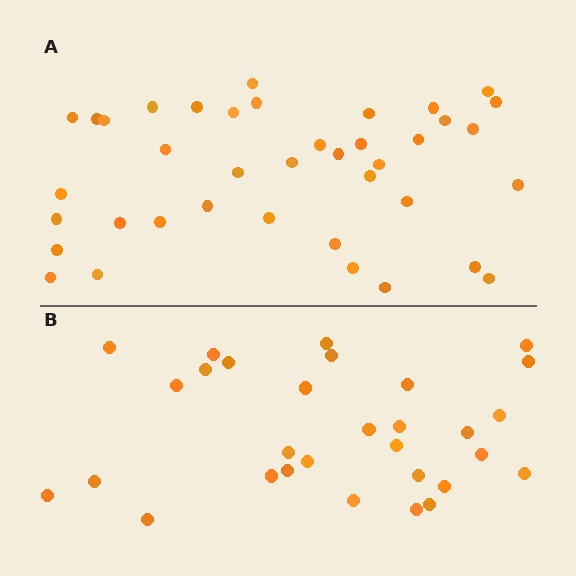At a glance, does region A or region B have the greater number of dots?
Region A (the top region) has more dots.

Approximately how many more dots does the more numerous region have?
Region A has roughly 8 or so more dots than region B.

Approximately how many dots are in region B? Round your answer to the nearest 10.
About 30 dots.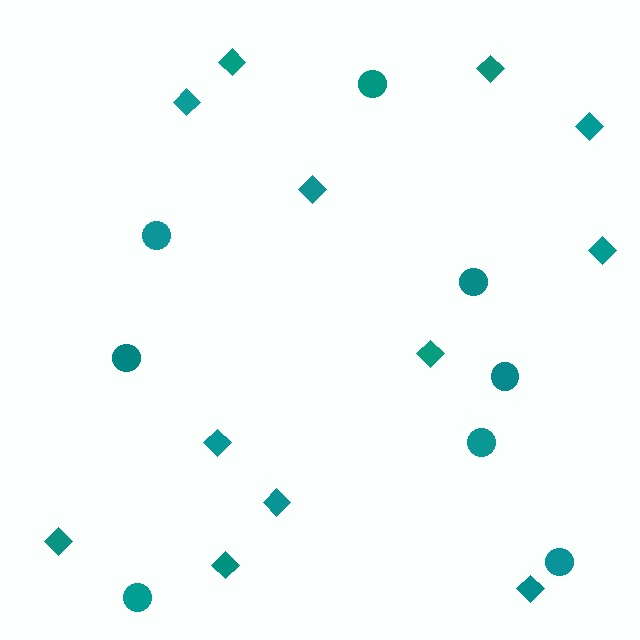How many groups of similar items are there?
There are 2 groups: one group of diamonds (12) and one group of circles (8).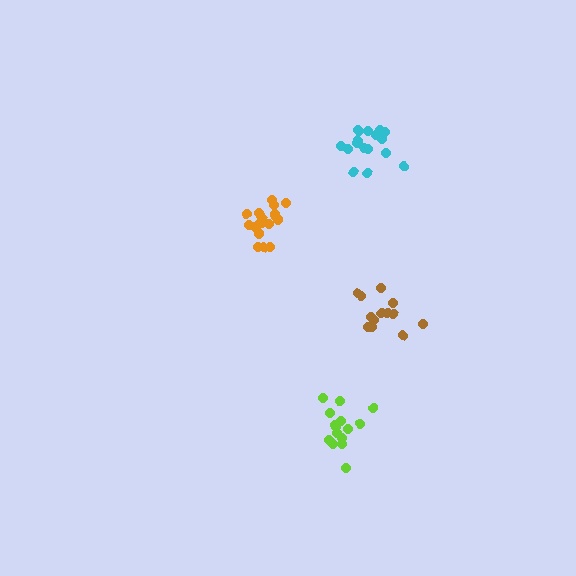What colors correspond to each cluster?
The clusters are colored: orange, lime, cyan, brown.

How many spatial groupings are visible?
There are 4 spatial groupings.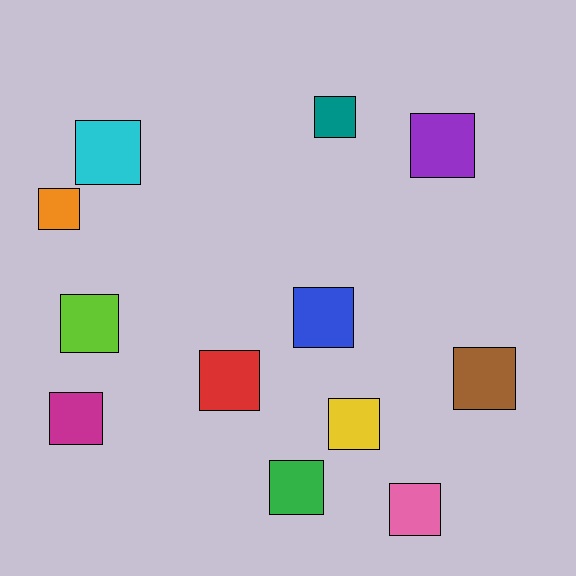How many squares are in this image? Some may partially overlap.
There are 12 squares.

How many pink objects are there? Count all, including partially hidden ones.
There is 1 pink object.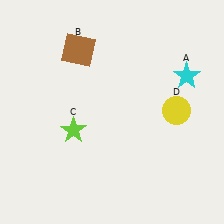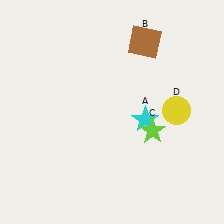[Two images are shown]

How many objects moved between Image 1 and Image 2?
3 objects moved between the two images.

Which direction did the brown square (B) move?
The brown square (B) moved right.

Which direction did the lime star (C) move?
The lime star (C) moved right.